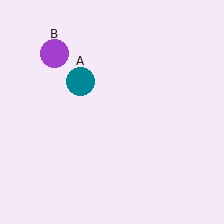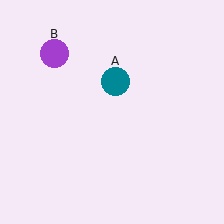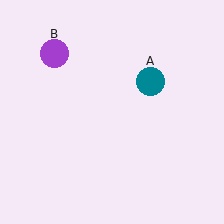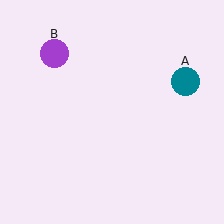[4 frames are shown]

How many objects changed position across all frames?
1 object changed position: teal circle (object A).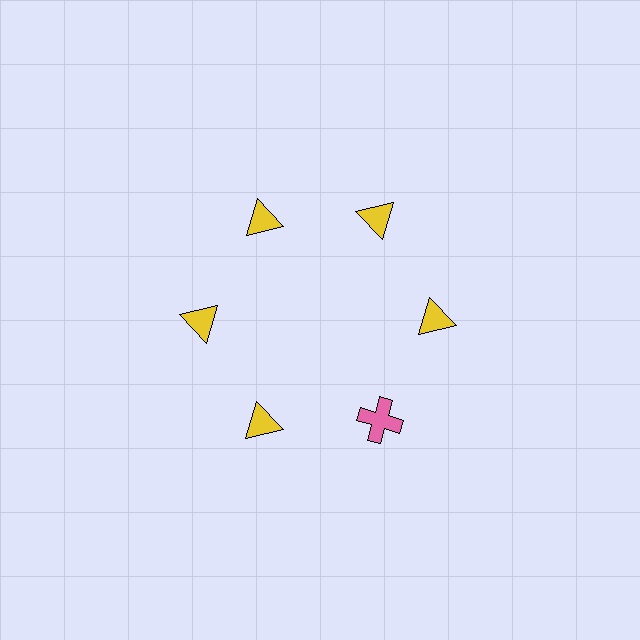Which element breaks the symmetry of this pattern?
The pink cross at roughly the 5 o'clock position breaks the symmetry. All other shapes are yellow triangles.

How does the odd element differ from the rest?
It differs in both color (pink instead of yellow) and shape (cross instead of triangle).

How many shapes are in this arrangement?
There are 6 shapes arranged in a ring pattern.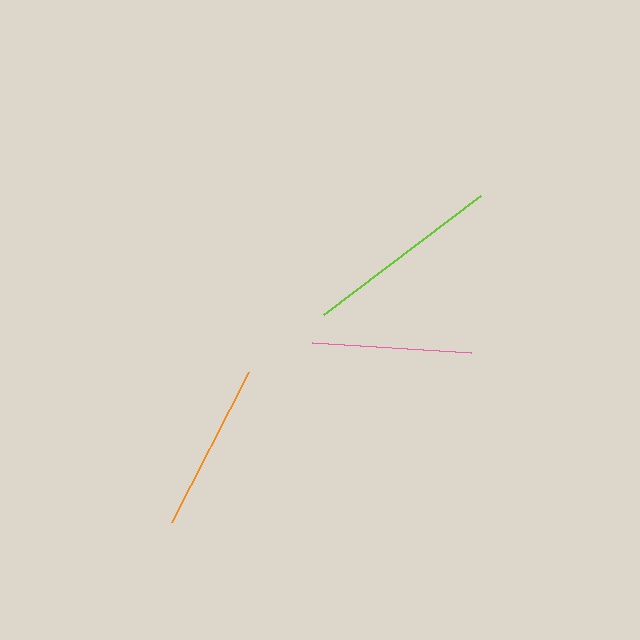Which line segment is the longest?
The lime line is the longest at approximately 198 pixels.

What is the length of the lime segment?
The lime segment is approximately 198 pixels long.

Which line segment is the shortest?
The pink line is the shortest at approximately 160 pixels.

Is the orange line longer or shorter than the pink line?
The orange line is longer than the pink line.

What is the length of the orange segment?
The orange segment is approximately 169 pixels long.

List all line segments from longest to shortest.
From longest to shortest: lime, orange, pink.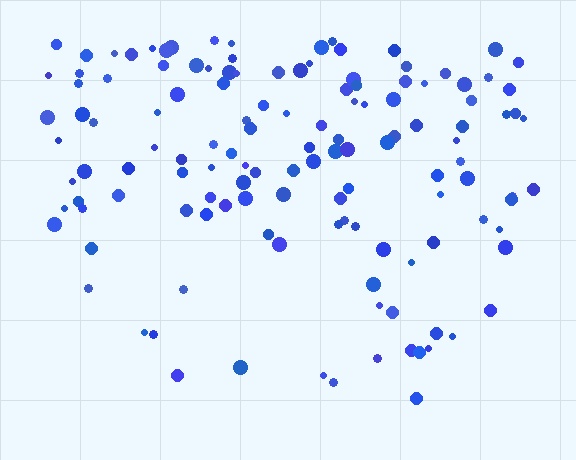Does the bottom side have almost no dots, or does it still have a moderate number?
Still a moderate number, just noticeably fewer than the top.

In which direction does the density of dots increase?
From bottom to top, with the top side densest.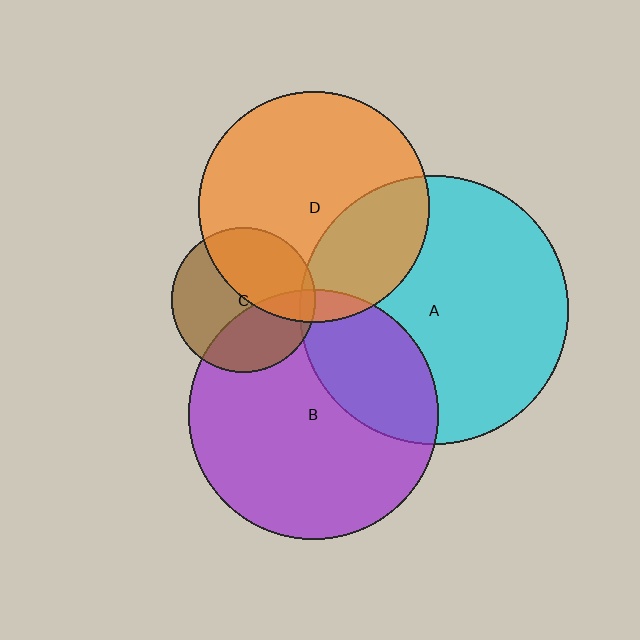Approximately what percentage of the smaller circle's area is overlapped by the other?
Approximately 30%.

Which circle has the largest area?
Circle A (cyan).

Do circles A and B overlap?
Yes.